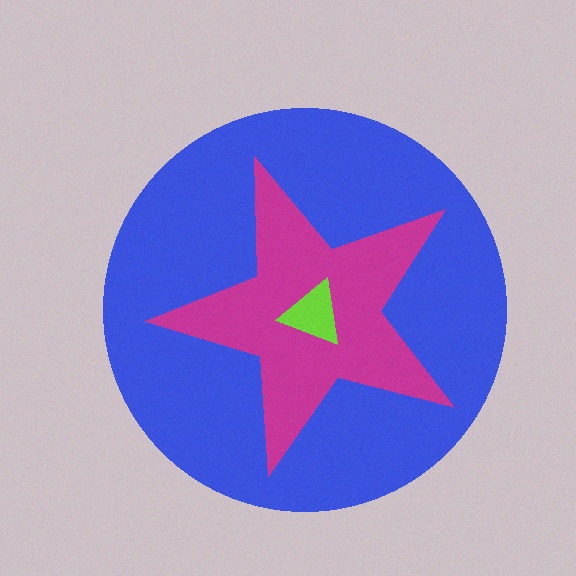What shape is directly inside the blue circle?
The magenta star.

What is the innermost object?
The lime triangle.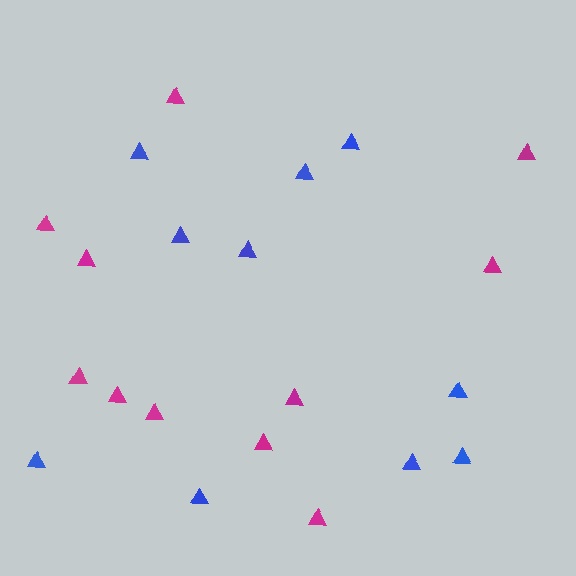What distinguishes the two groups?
There are 2 groups: one group of blue triangles (10) and one group of magenta triangles (11).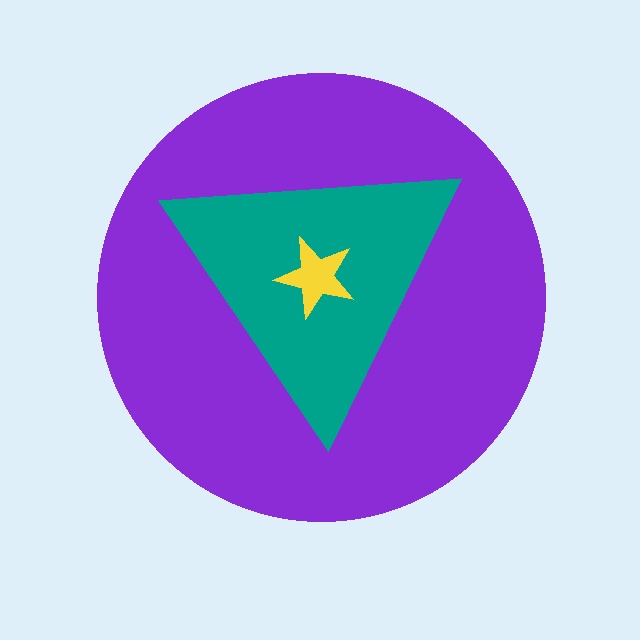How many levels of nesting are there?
3.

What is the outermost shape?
The purple circle.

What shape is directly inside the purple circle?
The teal triangle.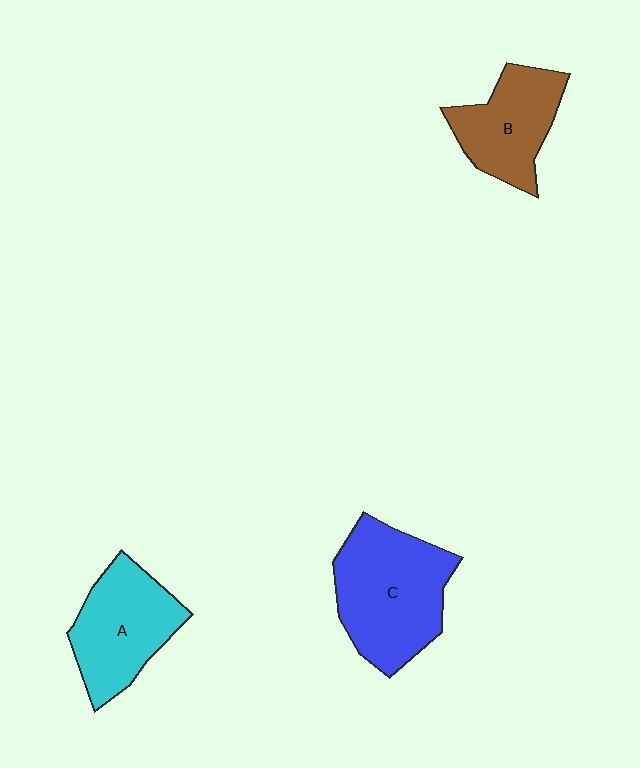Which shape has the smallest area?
Shape B (brown).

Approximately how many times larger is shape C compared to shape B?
Approximately 1.5 times.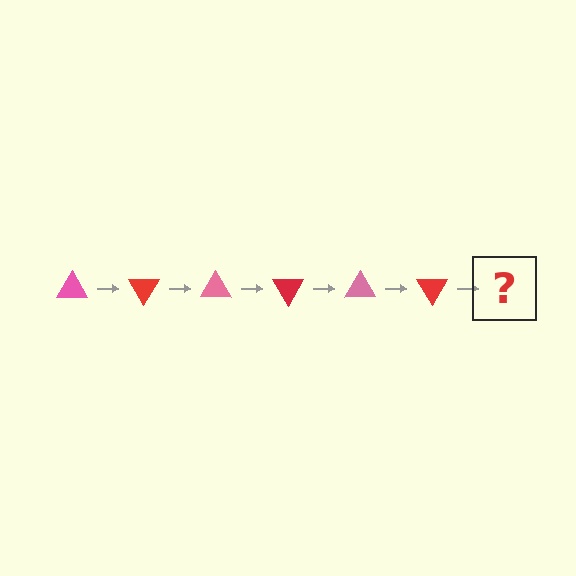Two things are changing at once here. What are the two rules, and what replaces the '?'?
The two rules are that it rotates 60 degrees each step and the color cycles through pink and red. The '?' should be a pink triangle, rotated 360 degrees from the start.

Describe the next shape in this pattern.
It should be a pink triangle, rotated 360 degrees from the start.